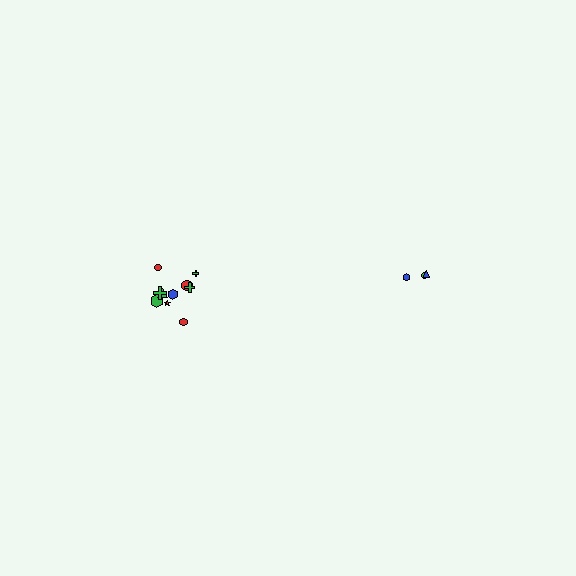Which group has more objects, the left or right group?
The left group.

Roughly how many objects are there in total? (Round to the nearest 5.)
Roughly 15 objects in total.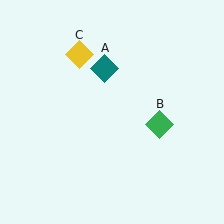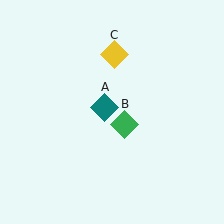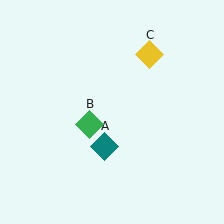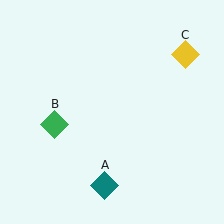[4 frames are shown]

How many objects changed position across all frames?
3 objects changed position: teal diamond (object A), green diamond (object B), yellow diamond (object C).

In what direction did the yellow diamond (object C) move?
The yellow diamond (object C) moved right.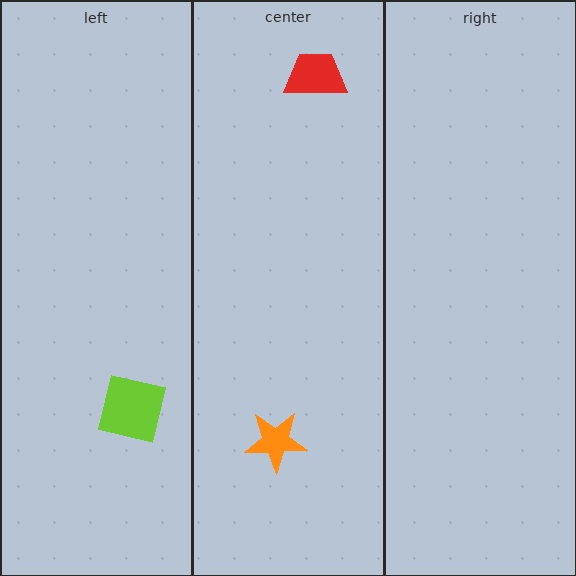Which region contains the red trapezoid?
The center region.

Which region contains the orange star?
The center region.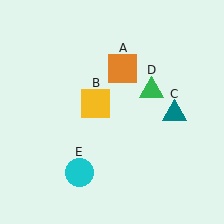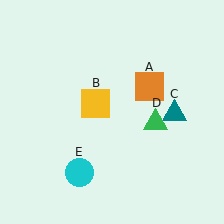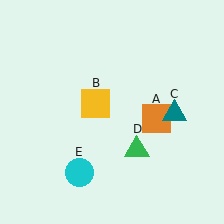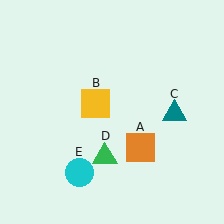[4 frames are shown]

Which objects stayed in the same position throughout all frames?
Yellow square (object B) and teal triangle (object C) and cyan circle (object E) remained stationary.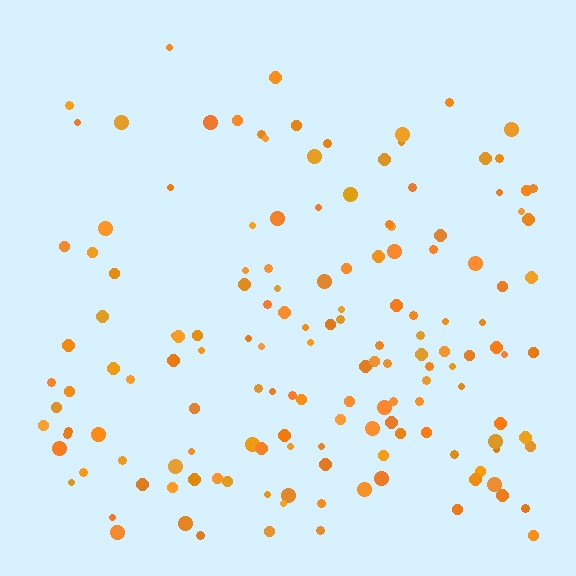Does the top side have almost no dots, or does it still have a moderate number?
Still a moderate number, just noticeably fewer than the bottom.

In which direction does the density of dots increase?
From top to bottom, with the bottom side densest.